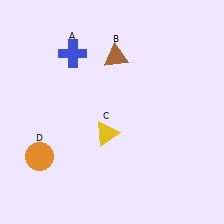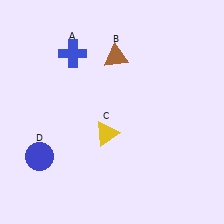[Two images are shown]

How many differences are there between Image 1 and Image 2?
There is 1 difference between the two images.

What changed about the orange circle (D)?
In Image 1, D is orange. In Image 2, it changed to blue.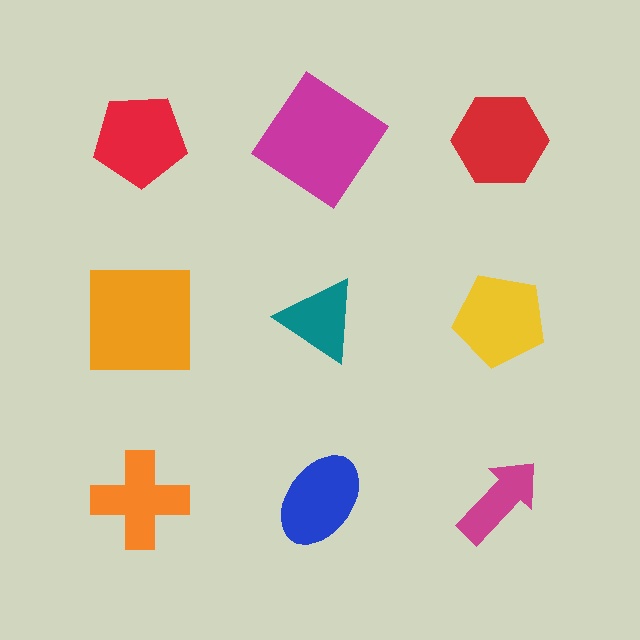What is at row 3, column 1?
An orange cross.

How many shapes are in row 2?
3 shapes.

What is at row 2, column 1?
An orange square.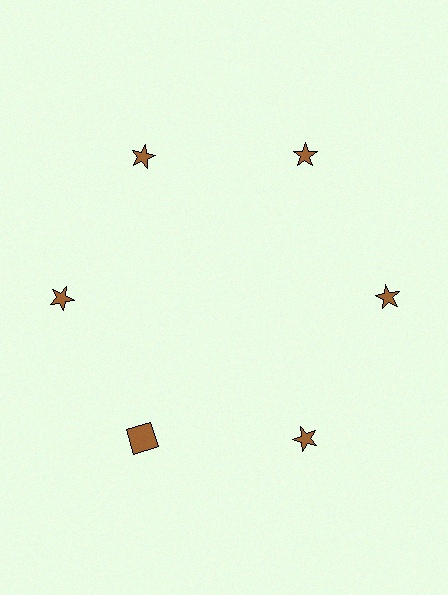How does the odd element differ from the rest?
It has a different shape: square instead of star.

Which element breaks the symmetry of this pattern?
The brown square at roughly the 7 o'clock position breaks the symmetry. All other shapes are brown stars.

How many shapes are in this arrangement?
There are 6 shapes arranged in a ring pattern.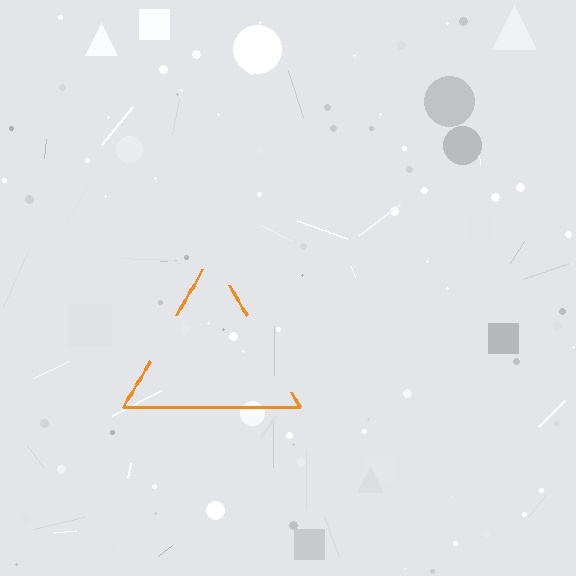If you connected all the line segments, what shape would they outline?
They would outline a triangle.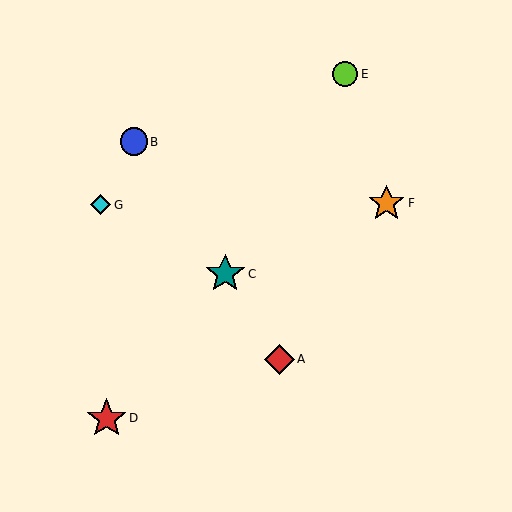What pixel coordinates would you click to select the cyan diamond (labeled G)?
Click at (101, 205) to select the cyan diamond G.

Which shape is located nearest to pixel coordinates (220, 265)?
The teal star (labeled C) at (225, 274) is nearest to that location.